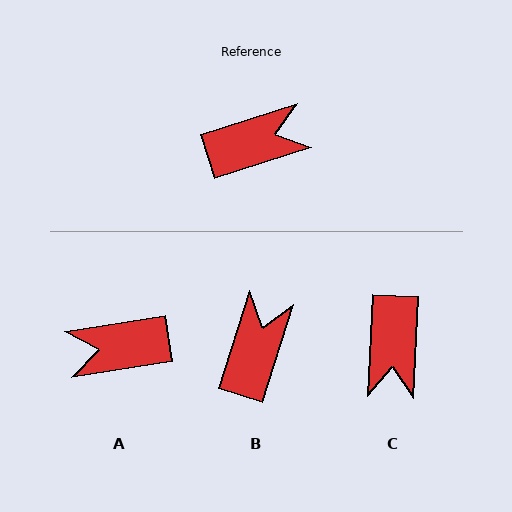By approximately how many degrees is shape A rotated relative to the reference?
Approximately 172 degrees counter-clockwise.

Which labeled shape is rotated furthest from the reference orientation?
A, about 172 degrees away.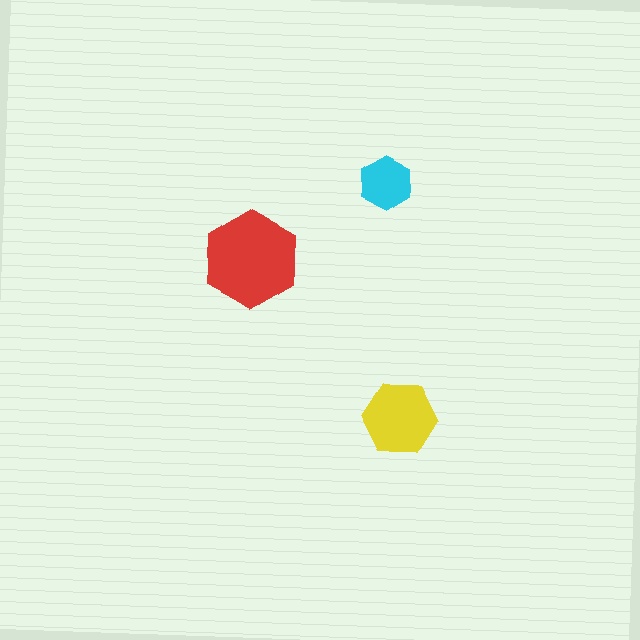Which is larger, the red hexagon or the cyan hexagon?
The red one.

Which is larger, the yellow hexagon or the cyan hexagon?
The yellow one.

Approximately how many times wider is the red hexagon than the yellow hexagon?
About 1.5 times wider.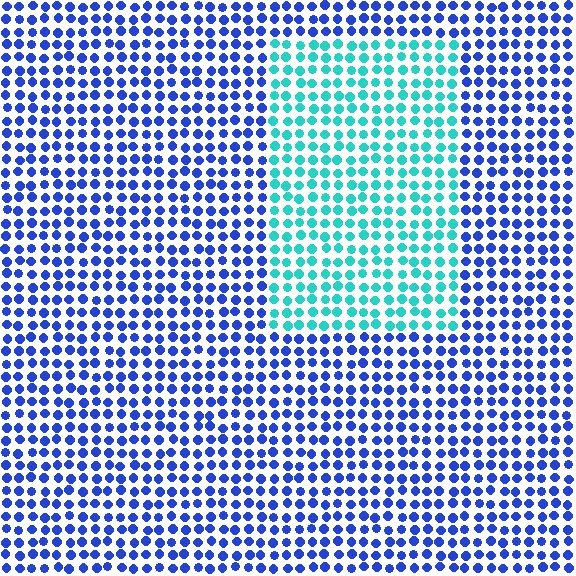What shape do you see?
I see a rectangle.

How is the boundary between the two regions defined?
The boundary is defined purely by a slight shift in hue (about 55 degrees). Spacing, size, and orientation are identical on both sides.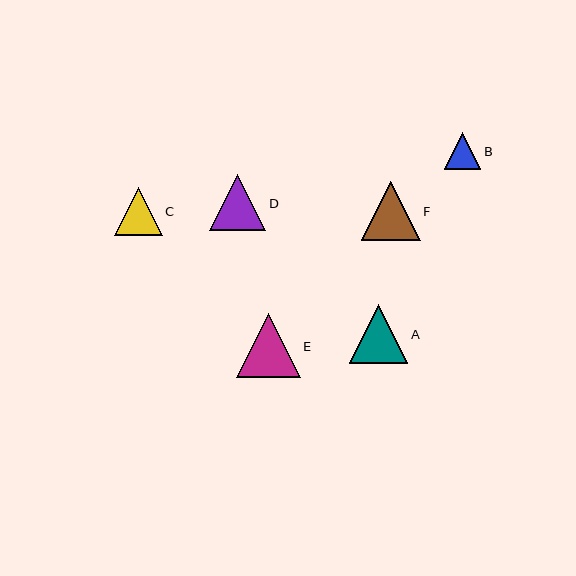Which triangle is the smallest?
Triangle B is the smallest with a size of approximately 36 pixels.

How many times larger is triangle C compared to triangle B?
Triangle C is approximately 1.3 times the size of triangle B.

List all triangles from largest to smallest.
From largest to smallest: E, F, A, D, C, B.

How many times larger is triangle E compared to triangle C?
Triangle E is approximately 1.3 times the size of triangle C.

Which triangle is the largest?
Triangle E is the largest with a size of approximately 63 pixels.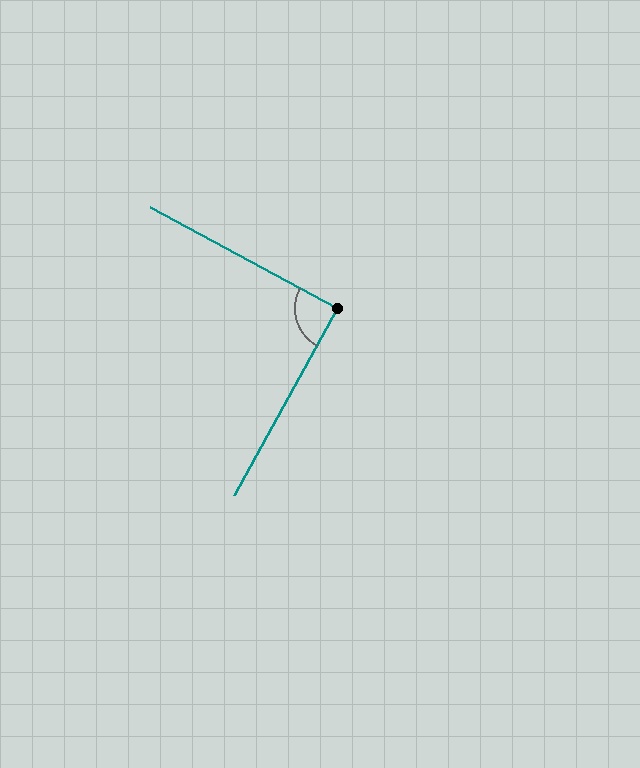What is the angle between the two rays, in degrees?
Approximately 89 degrees.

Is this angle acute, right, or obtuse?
It is approximately a right angle.